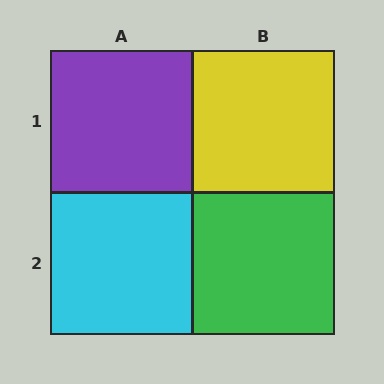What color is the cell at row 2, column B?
Green.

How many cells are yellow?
1 cell is yellow.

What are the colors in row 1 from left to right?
Purple, yellow.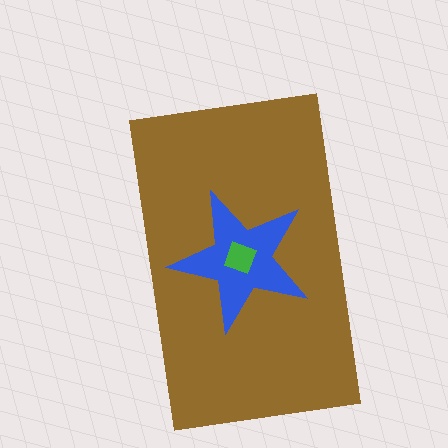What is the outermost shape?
The brown rectangle.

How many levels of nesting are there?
3.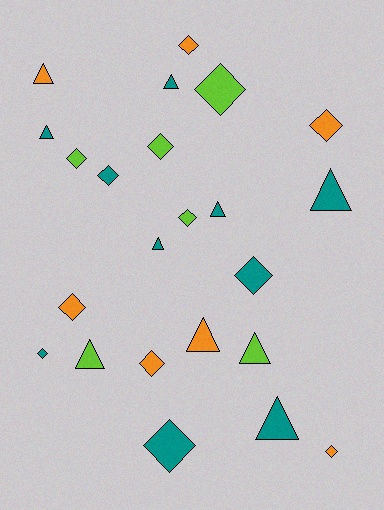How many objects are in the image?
There are 23 objects.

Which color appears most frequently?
Teal, with 10 objects.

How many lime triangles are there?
There are 2 lime triangles.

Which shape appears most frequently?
Diamond, with 13 objects.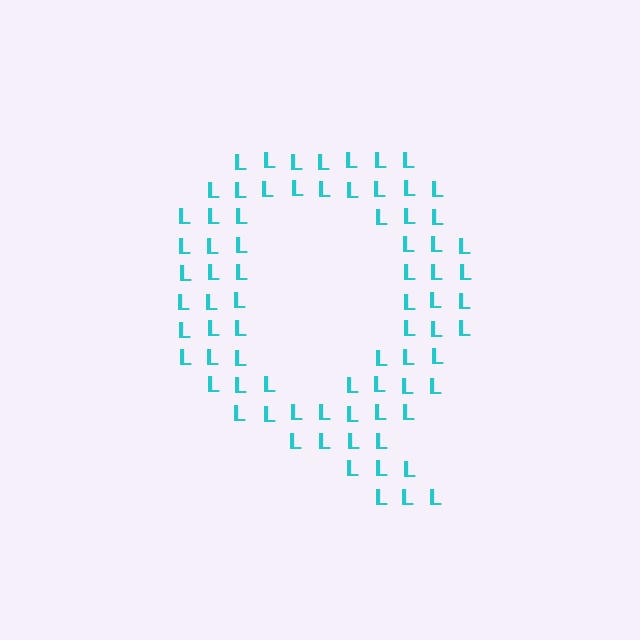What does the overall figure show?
The overall figure shows the letter Q.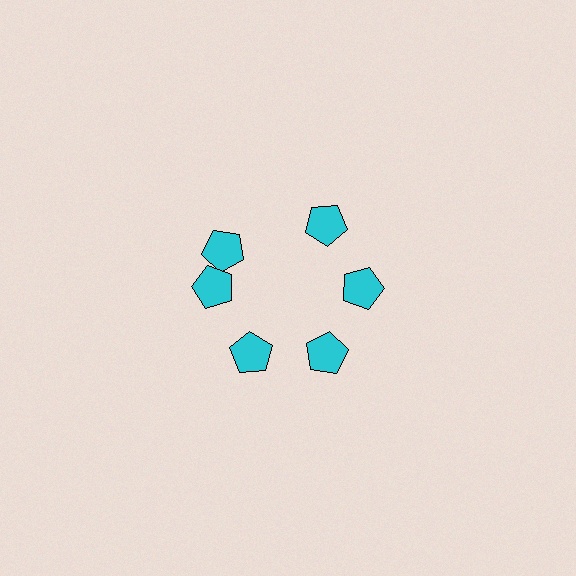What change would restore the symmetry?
The symmetry would be restored by rotating it back into even spacing with its neighbors so that all 6 pentagons sit at equal angles and equal distance from the center.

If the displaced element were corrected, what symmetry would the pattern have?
It would have 6-fold rotational symmetry — the pattern would map onto itself every 60 degrees.